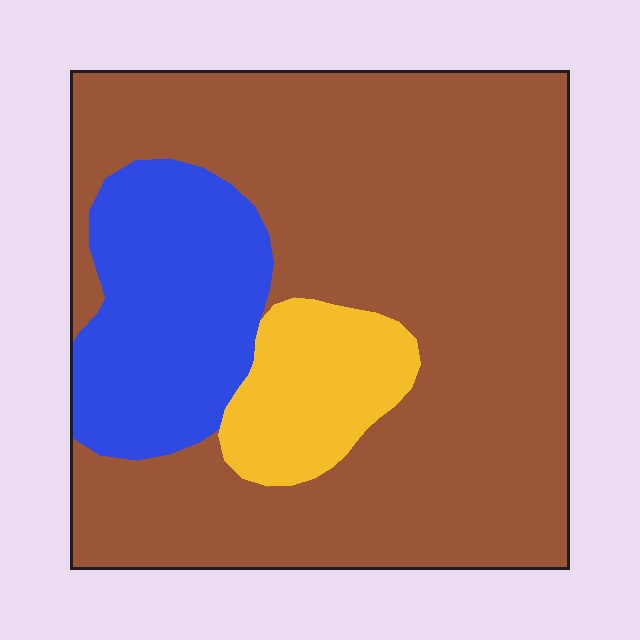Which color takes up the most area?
Brown, at roughly 70%.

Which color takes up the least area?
Yellow, at roughly 10%.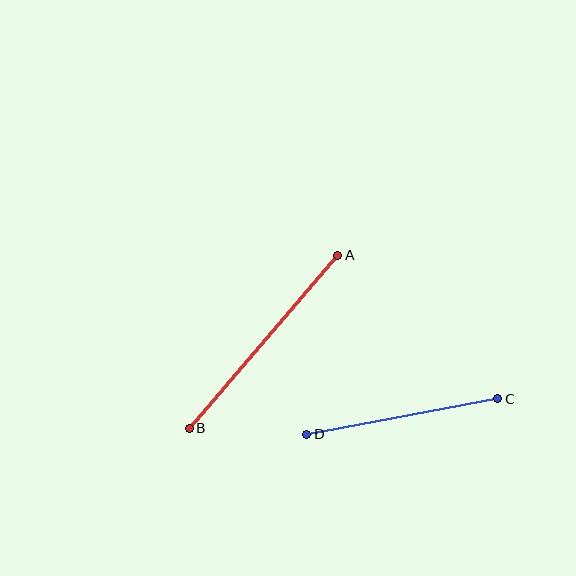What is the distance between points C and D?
The distance is approximately 194 pixels.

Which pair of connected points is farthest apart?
Points A and B are farthest apart.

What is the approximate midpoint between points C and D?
The midpoint is at approximately (402, 416) pixels.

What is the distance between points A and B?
The distance is approximately 228 pixels.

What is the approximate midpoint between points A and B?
The midpoint is at approximately (263, 342) pixels.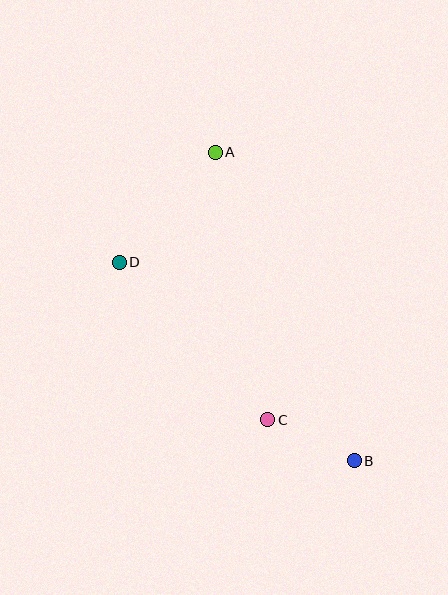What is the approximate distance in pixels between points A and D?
The distance between A and D is approximately 146 pixels.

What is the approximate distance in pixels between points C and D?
The distance between C and D is approximately 216 pixels.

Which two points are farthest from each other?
Points A and B are farthest from each other.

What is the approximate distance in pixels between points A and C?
The distance between A and C is approximately 273 pixels.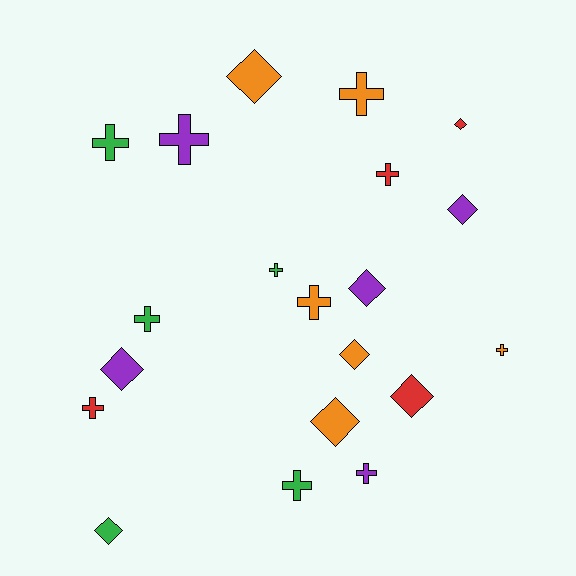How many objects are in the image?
There are 20 objects.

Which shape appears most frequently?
Cross, with 11 objects.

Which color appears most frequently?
Orange, with 6 objects.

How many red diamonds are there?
There are 2 red diamonds.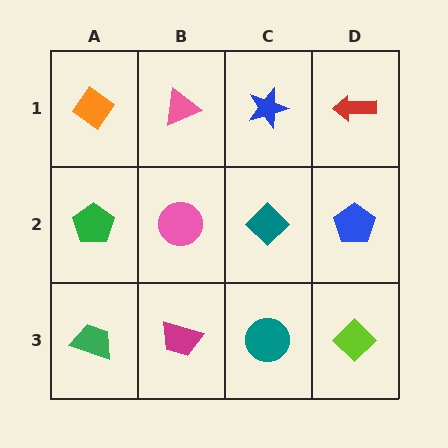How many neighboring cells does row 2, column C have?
4.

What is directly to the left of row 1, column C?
A pink triangle.